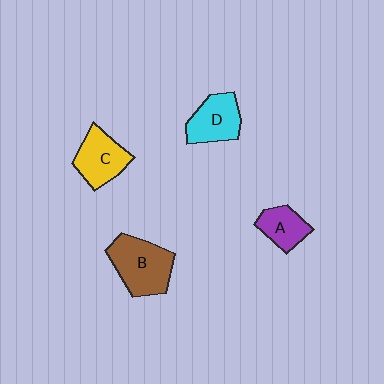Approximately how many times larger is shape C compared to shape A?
Approximately 1.4 times.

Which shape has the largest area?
Shape B (brown).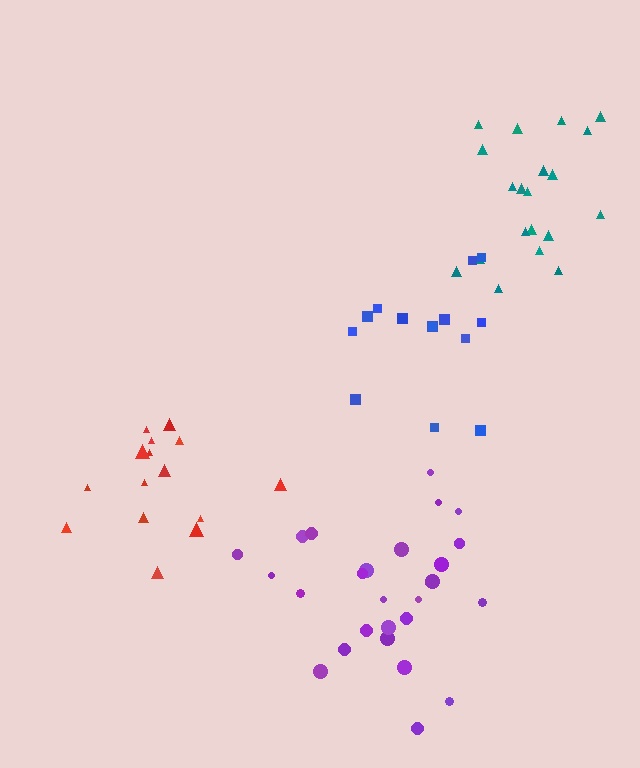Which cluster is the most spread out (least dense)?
Blue.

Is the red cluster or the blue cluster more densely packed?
Red.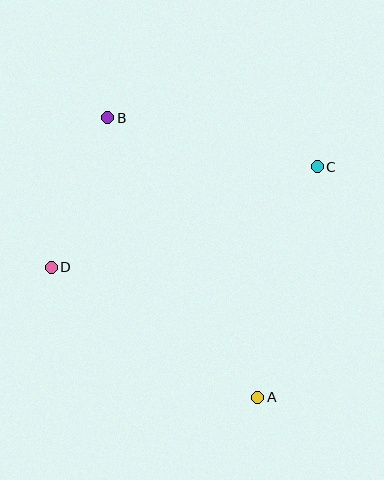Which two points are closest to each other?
Points B and D are closest to each other.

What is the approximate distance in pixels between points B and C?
The distance between B and C is approximately 215 pixels.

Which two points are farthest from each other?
Points A and B are farthest from each other.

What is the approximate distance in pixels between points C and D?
The distance between C and D is approximately 284 pixels.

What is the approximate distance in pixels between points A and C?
The distance between A and C is approximately 238 pixels.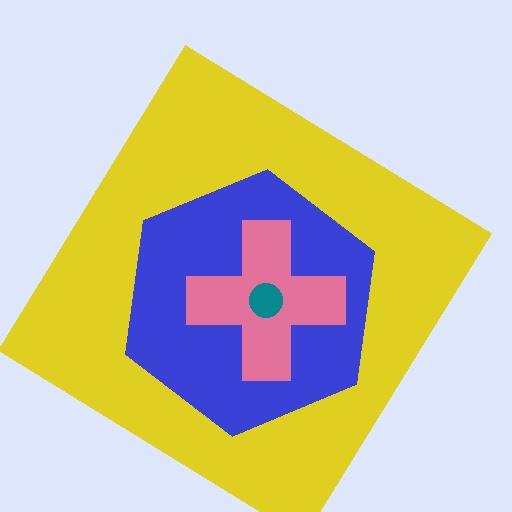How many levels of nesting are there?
4.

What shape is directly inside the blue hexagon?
The pink cross.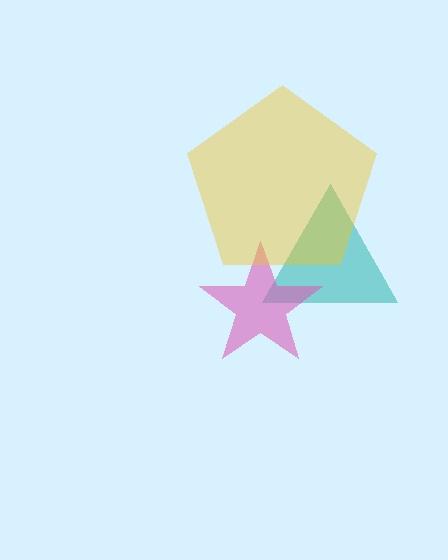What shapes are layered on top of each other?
The layered shapes are: a teal triangle, a pink star, a yellow pentagon.